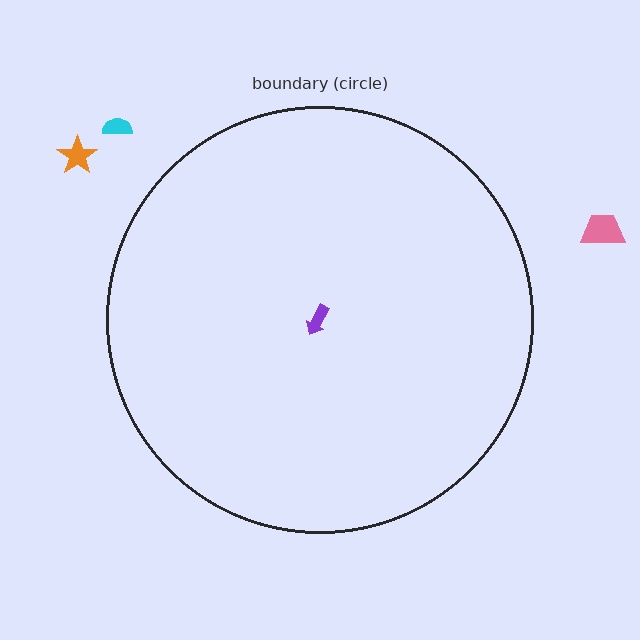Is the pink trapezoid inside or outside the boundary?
Outside.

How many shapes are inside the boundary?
1 inside, 3 outside.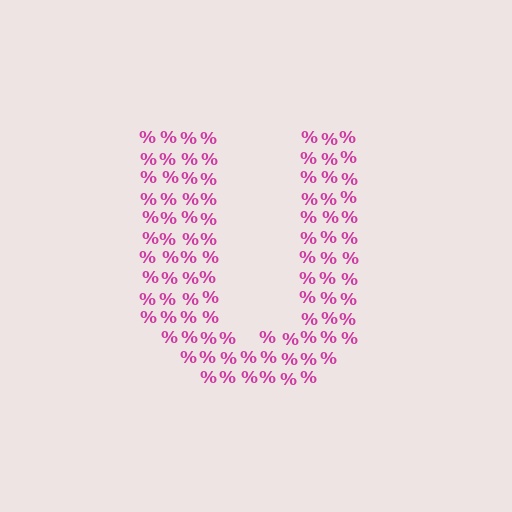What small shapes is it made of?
It is made of small percent signs.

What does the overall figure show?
The overall figure shows the letter U.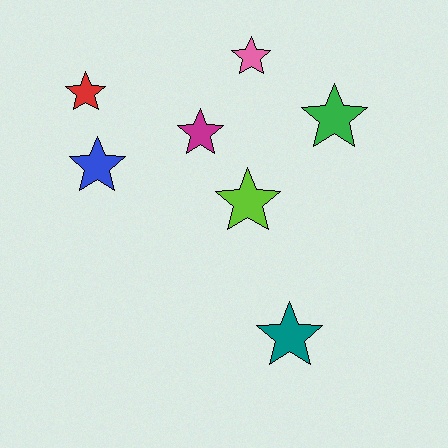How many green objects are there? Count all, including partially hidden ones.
There is 1 green object.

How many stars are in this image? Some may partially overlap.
There are 7 stars.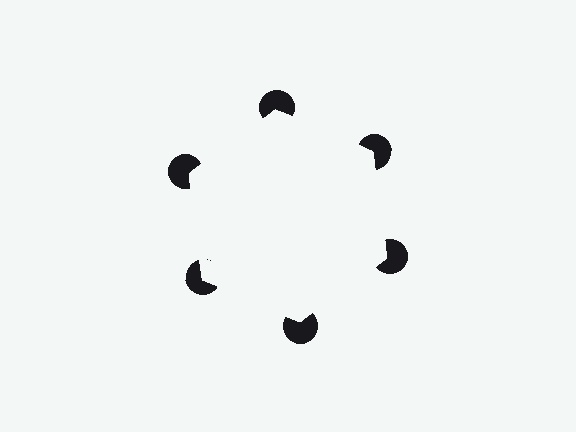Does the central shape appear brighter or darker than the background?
It typically appears slightly brighter than the background, even though no actual brightness change is drawn.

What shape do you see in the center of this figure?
An illusory hexagon — its edges are inferred from the aligned wedge cuts in the pac-man discs, not physically drawn.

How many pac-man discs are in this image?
There are 6 — one at each vertex of the illusory hexagon.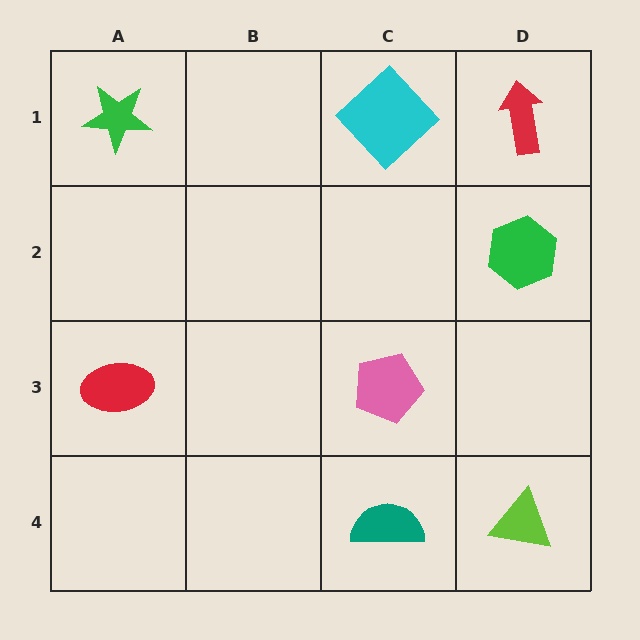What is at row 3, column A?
A red ellipse.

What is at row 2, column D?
A green hexagon.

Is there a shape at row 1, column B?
No, that cell is empty.